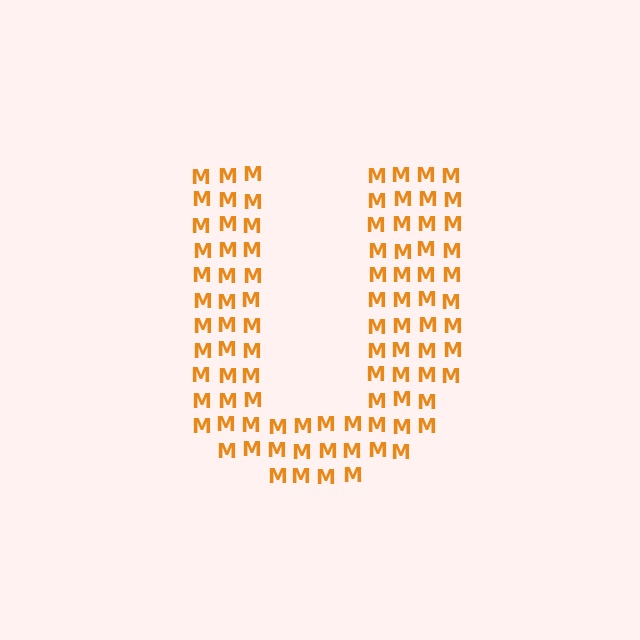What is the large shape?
The large shape is the letter U.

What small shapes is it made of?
It is made of small letter M's.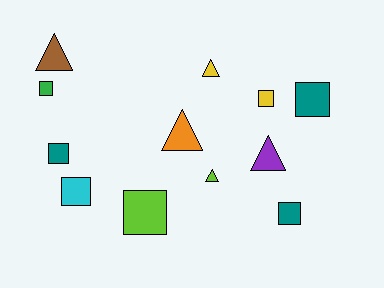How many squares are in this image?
There are 7 squares.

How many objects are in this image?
There are 12 objects.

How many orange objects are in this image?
There is 1 orange object.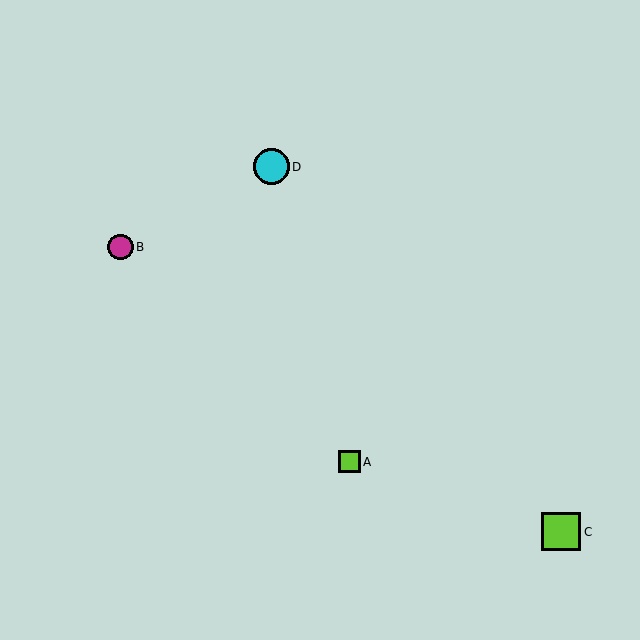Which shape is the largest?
The lime square (labeled C) is the largest.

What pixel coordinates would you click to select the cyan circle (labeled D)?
Click at (271, 167) to select the cyan circle D.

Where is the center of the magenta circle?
The center of the magenta circle is at (121, 247).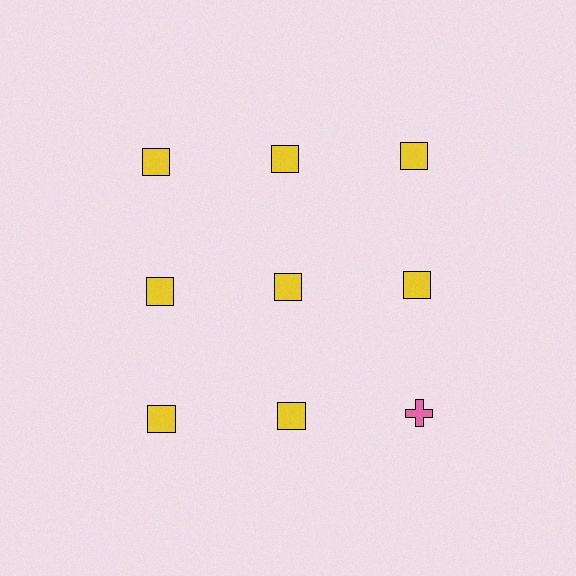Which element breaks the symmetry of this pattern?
The pink cross in the third row, center column breaks the symmetry. All other shapes are yellow squares.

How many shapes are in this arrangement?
There are 9 shapes arranged in a grid pattern.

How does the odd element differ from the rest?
It differs in both color (pink instead of yellow) and shape (cross instead of square).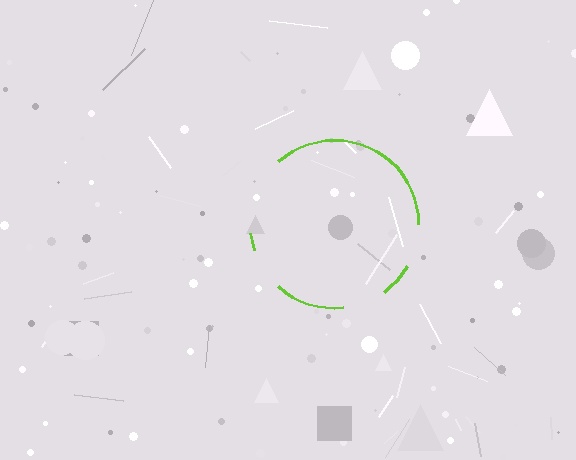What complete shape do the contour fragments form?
The contour fragments form a circle.